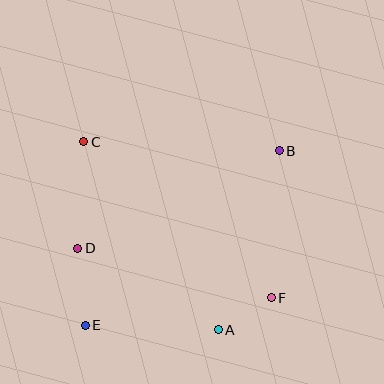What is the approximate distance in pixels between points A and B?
The distance between A and B is approximately 189 pixels.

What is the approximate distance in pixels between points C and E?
The distance between C and E is approximately 183 pixels.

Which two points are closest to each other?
Points A and F are closest to each other.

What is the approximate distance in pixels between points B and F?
The distance between B and F is approximately 147 pixels.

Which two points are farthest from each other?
Points B and E are farthest from each other.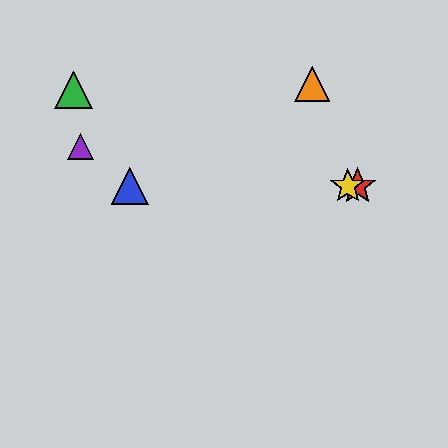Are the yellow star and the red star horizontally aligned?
Yes, both are at y≈186.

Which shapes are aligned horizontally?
The red star, the blue triangle, the yellow star are aligned horizontally.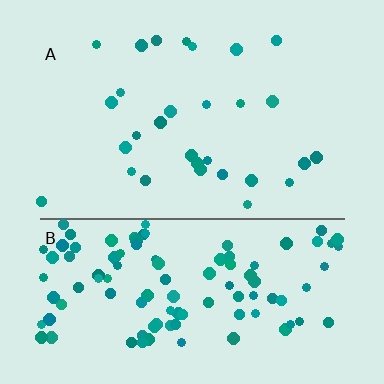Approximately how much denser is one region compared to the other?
Approximately 3.8× — region B over region A.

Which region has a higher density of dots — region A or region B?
B (the bottom).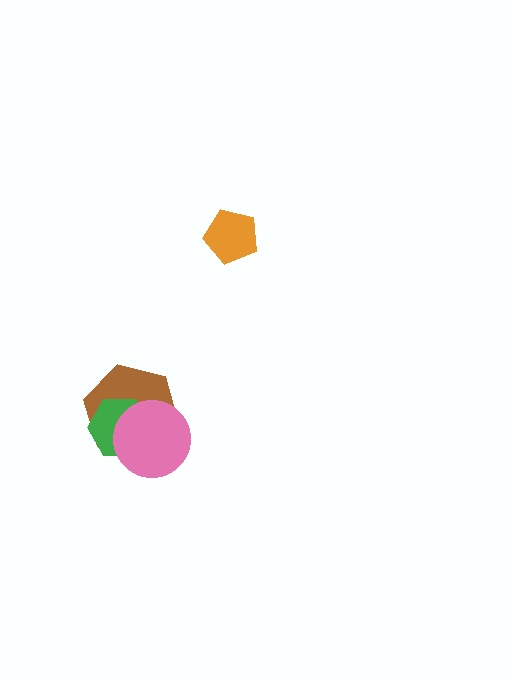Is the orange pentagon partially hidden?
No, no other shape covers it.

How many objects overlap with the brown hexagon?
2 objects overlap with the brown hexagon.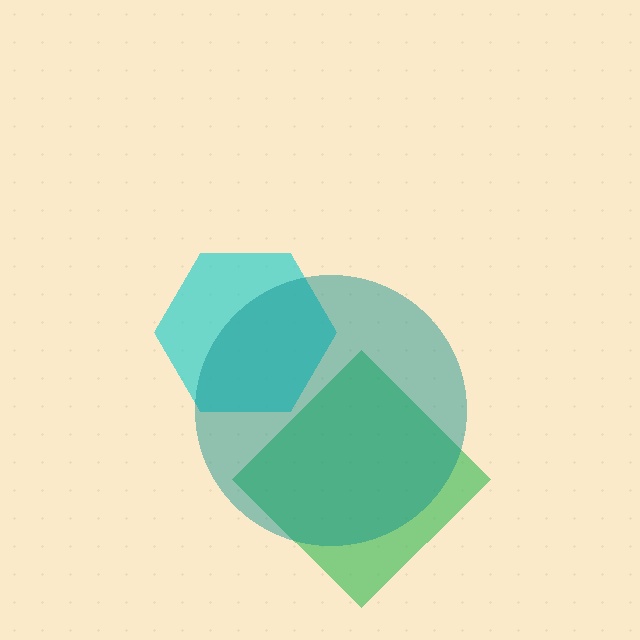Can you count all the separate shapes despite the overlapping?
Yes, there are 3 separate shapes.